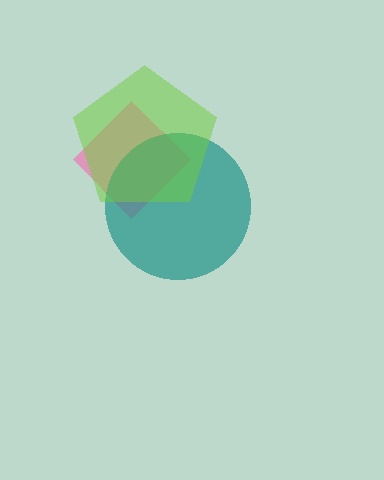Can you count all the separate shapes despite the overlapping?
Yes, there are 3 separate shapes.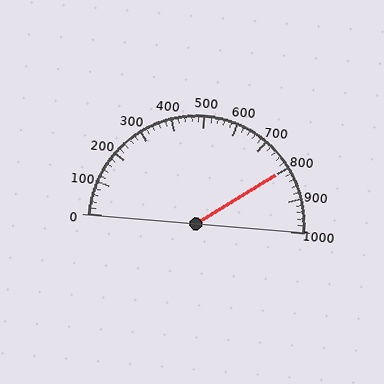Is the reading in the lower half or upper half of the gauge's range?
The reading is in the upper half of the range (0 to 1000).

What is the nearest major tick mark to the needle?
The nearest major tick mark is 800.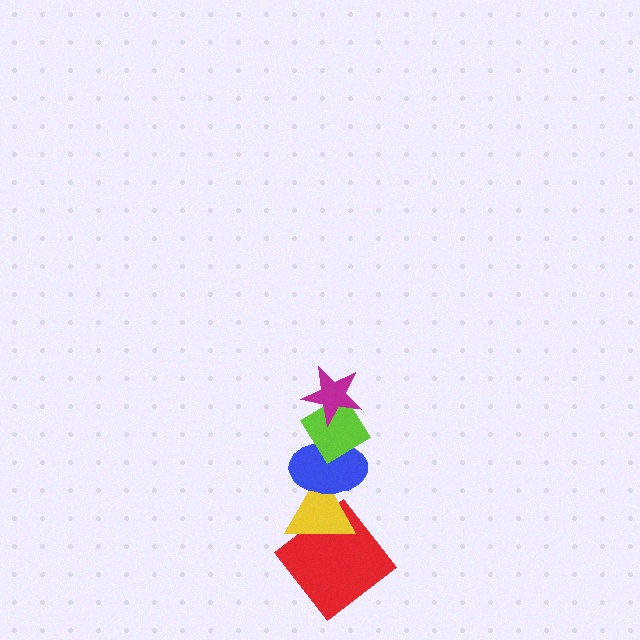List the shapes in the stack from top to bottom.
From top to bottom: the magenta star, the lime diamond, the blue ellipse, the yellow triangle, the red diamond.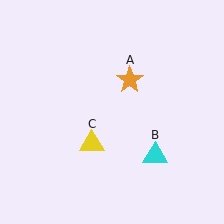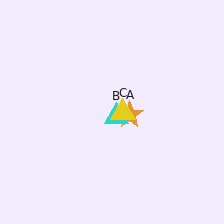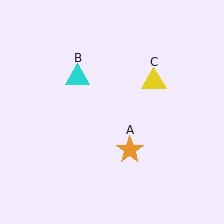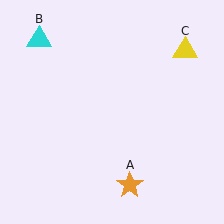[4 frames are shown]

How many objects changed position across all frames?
3 objects changed position: orange star (object A), cyan triangle (object B), yellow triangle (object C).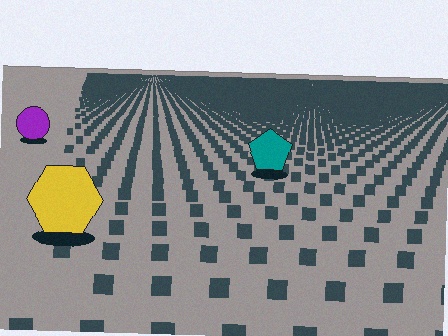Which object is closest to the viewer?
The yellow hexagon is closest. The texture marks near it are larger and more spread out.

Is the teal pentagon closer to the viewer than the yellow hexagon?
No. The yellow hexagon is closer — you can tell from the texture gradient: the ground texture is coarser near it.